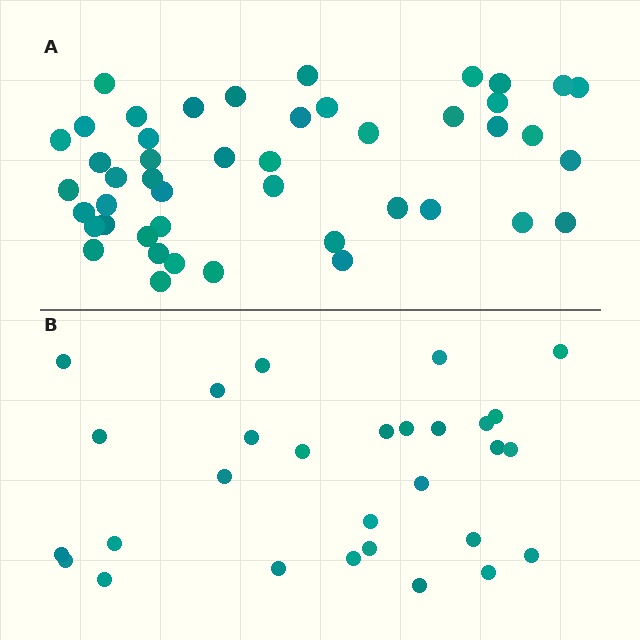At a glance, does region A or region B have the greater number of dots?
Region A (the top region) has more dots.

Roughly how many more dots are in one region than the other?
Region A has approximately 15 more dots than region B.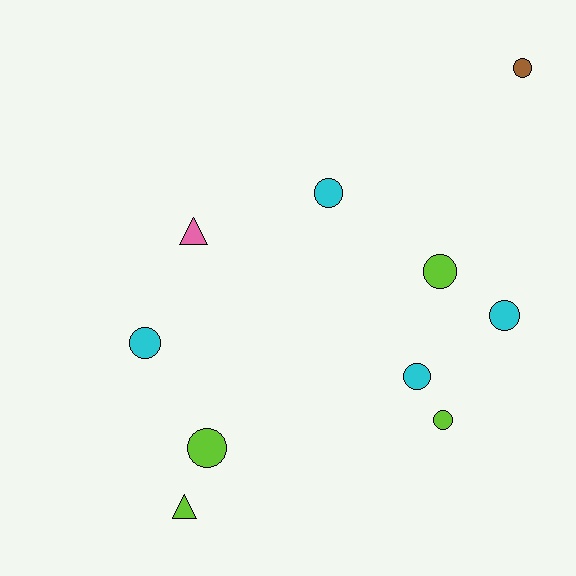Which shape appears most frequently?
Circle, with 8 objects.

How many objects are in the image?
There are 10 objects.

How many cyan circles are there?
There are 4 cyan circles.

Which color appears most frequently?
Cyan, with 4 objects.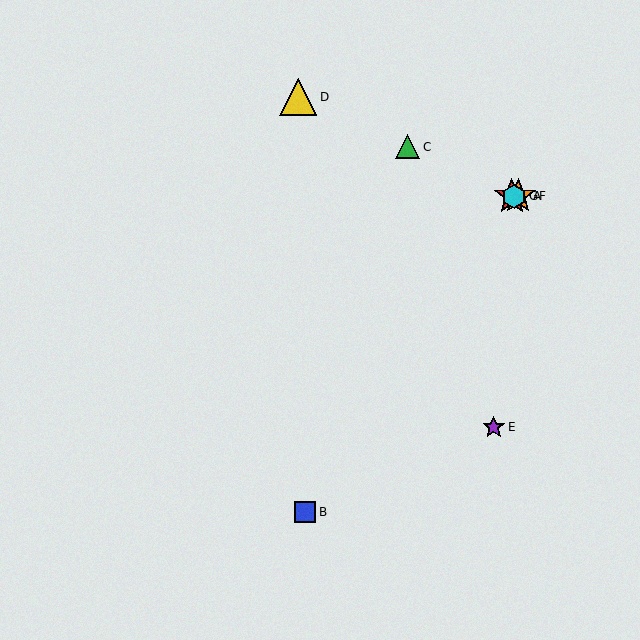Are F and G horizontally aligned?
Yes, both are at y≈196.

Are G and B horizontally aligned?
No, G is at y≈196 and B is at y≈512.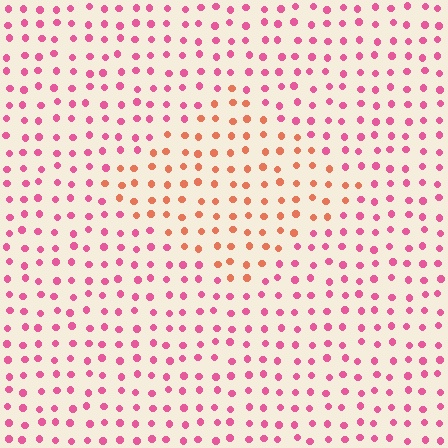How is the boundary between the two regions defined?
The boundary is defined purely by a slight shift in hue (about 41 degrees). Spacing, size, and orientation are identical on both sides.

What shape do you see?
I see a diamond.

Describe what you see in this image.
The image is filled with small pink elements in a uniform arrangement. A diamond-shaped region is visible where the elements are tinted to a slightly different hue, forming a subtle color boundary.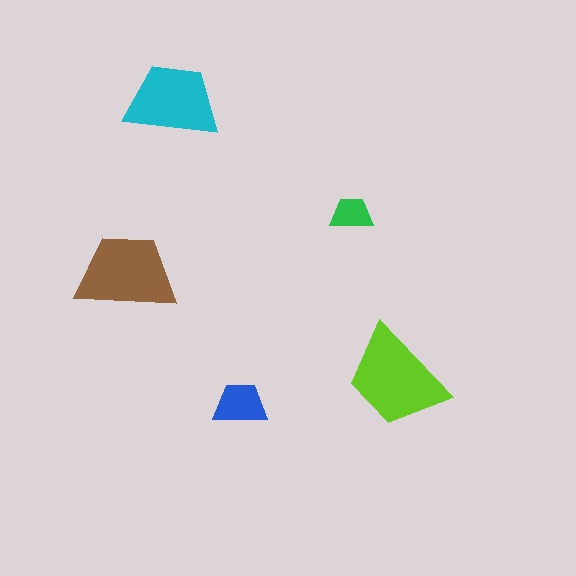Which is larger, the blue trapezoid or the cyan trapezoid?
The cyan one.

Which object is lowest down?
The blue trapezoid is bottommost.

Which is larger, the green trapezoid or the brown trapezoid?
The brown one.